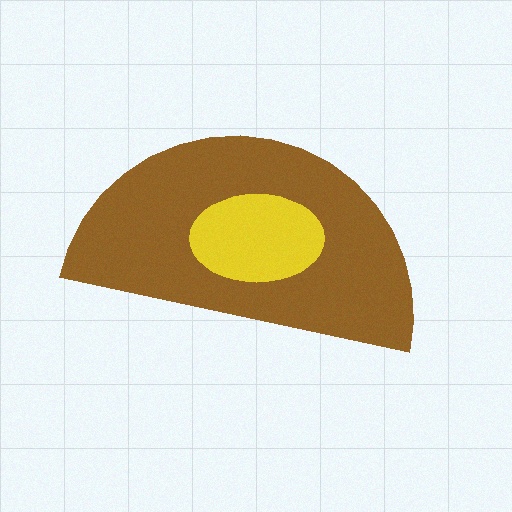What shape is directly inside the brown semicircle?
The yellow ellipse.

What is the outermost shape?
The brown semicircle.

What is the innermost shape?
The yellow ellipse.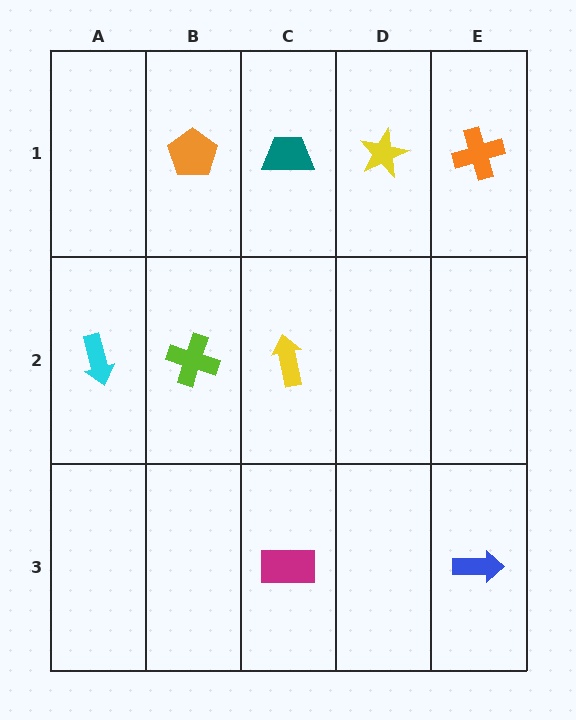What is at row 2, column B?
A lime cross.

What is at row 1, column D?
A yellow star.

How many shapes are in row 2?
3 shapes.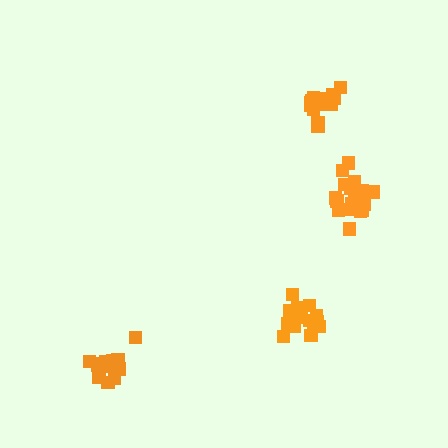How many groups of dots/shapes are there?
There are 4 groups.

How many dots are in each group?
Group 1: 20 dots, Group 2: 20 dots, Group 3: 16 dots, Group 4: 19 dots (75 total).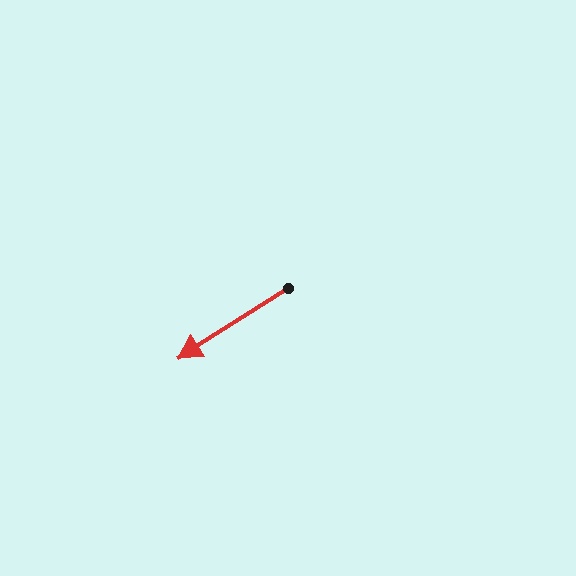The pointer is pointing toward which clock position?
Roughly 8 o'clock.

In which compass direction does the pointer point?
Southwest.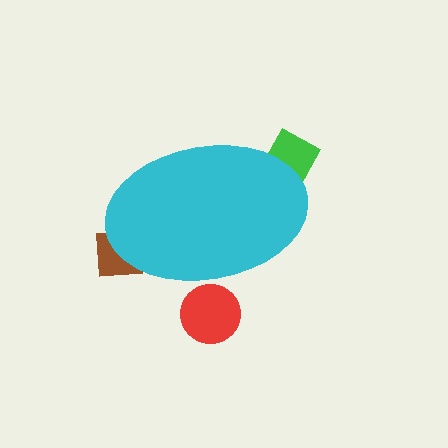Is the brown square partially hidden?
Yes, the brown square is partially hidden behind the cyan ellipse.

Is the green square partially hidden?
Yes, the green square is partially hidden behind the cyan ellipse.